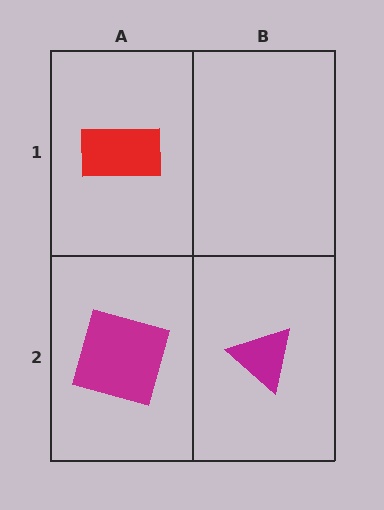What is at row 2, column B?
A magenta triangle.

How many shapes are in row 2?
2 shapes.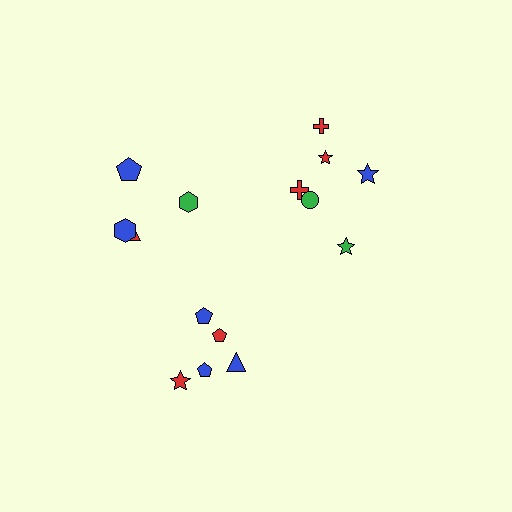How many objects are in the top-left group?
There are 4 objects.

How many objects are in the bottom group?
There are 5 objects.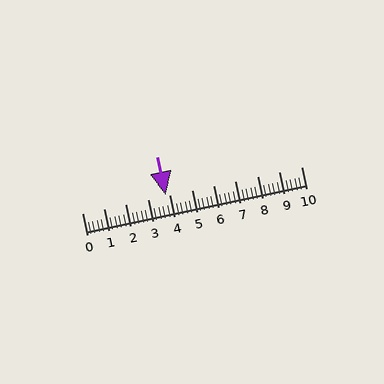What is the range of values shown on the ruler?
The ruler shows values from 0 to 10.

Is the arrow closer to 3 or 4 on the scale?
The arrow is closer to 4.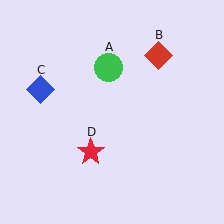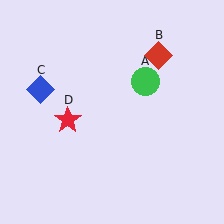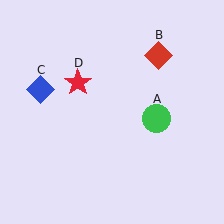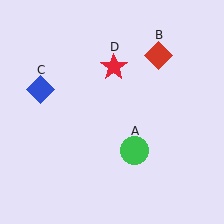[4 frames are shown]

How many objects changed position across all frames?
2 objects changed position: green circle (object A), red star (object D).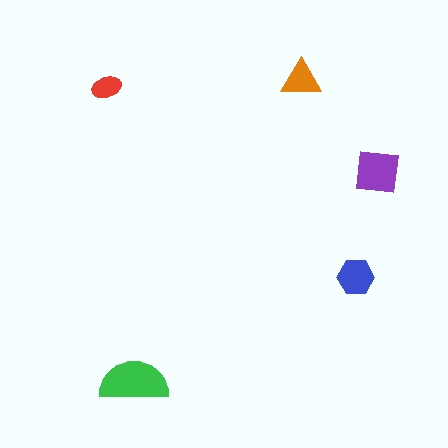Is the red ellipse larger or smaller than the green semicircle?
Smaller.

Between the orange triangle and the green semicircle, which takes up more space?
The green semicircle.